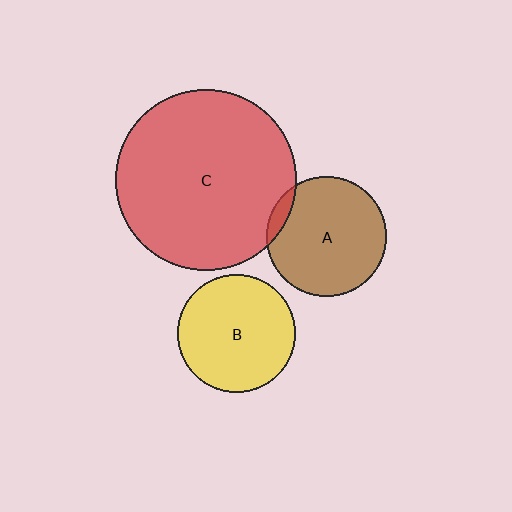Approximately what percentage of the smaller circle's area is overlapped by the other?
Approximately 5%.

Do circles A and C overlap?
Yes.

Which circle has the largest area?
Circle C (red).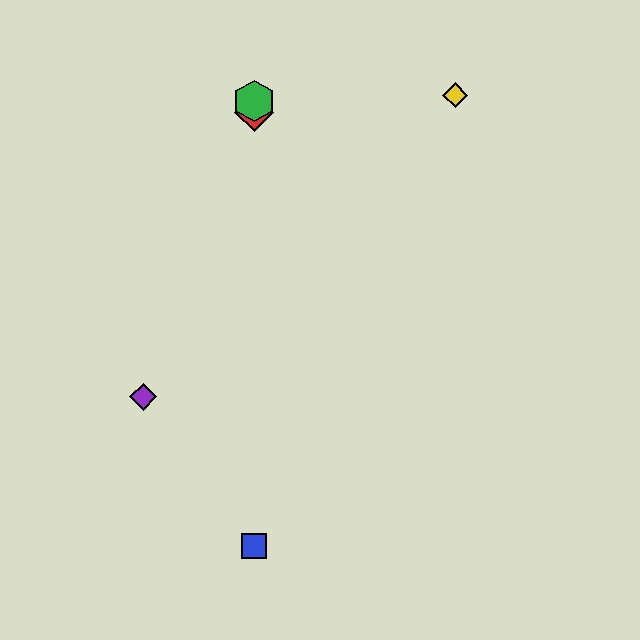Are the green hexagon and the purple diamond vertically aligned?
No, the green hexagon is at x≈254 and the purple diamond is at x≈143.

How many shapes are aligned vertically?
3 shapes (the red diamond, the blue square, the green hexagon) are aligned vertically.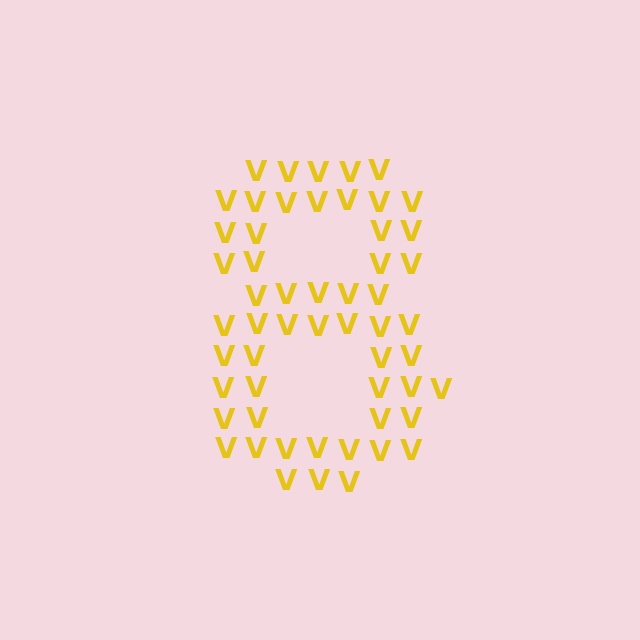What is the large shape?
The large shape is the digit 8.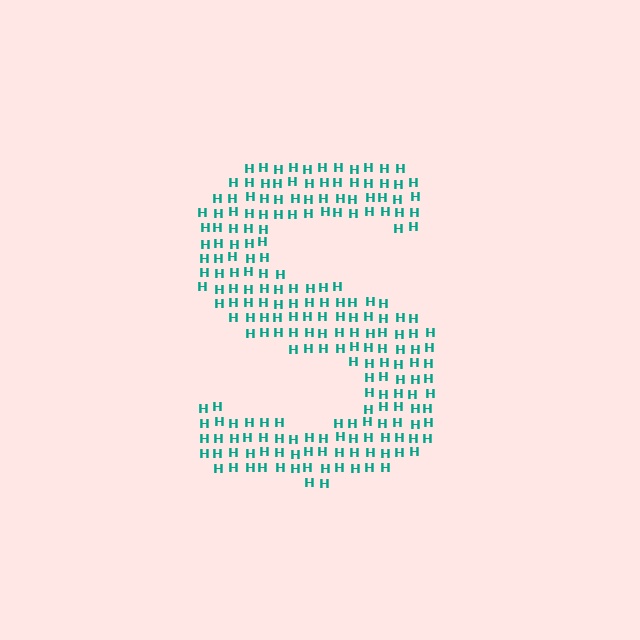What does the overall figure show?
The overall figure shows the letter S.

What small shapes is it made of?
It is made of small letter H's.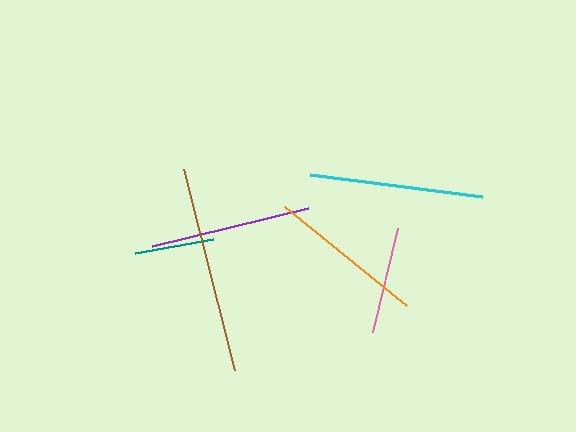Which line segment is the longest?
The brown line is the longest at approximately 207 pixels.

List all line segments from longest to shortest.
From longest to shortest: brown, cyan, purple, orange, pink, teal.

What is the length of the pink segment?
The pink segment is approximately 107 pixels long.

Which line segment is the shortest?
The teal line is the shortest at approximately 79 pixels.